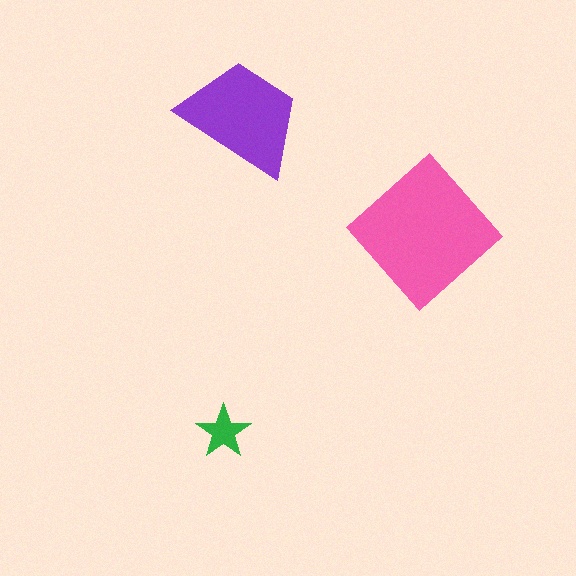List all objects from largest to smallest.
The pink diamond, the purple trapezoid, the green star.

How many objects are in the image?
There are 3 objects in the image.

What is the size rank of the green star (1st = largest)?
3rd.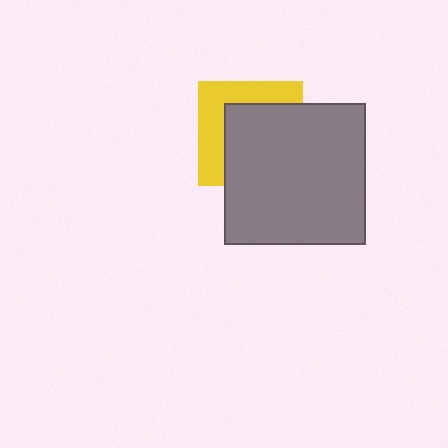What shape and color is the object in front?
The object in front is a gray square.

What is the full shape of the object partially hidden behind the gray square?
The partially hidden object is a yellow square.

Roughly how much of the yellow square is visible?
A small part of it is visible (roughly 40%).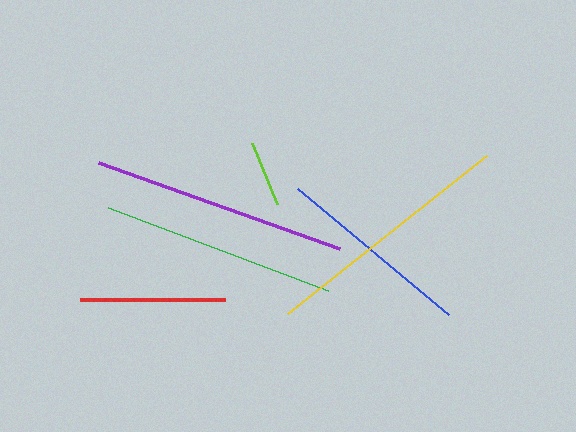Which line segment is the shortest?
The lime line is the shortest at approximately 66 pixels.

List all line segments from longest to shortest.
From longest to shortest: purple, yellow, green, blue, red, lime.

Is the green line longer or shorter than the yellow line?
The yellow line is longer than the green line.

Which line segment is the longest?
The purple line is the longest at approximately 256 pixels.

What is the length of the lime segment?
The lime segment is approximately 66 pixels long.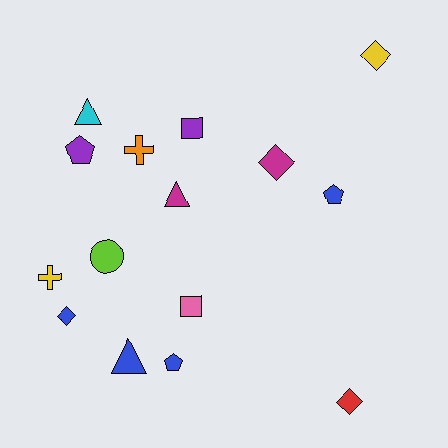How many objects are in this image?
There are 15 objects.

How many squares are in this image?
There are 2 squares.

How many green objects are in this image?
There are no green objects.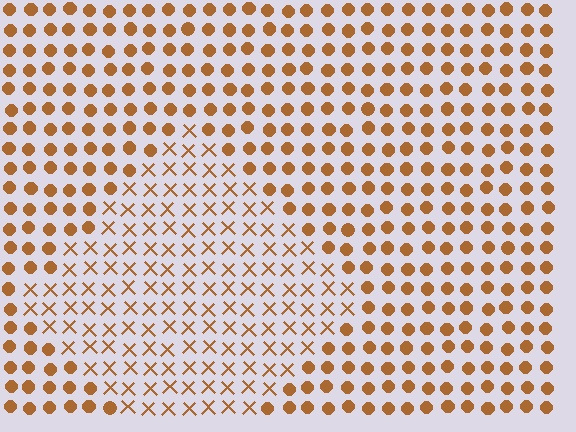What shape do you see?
I see a diamond.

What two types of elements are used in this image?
The image uses X marks inside the diamond region and circles outside it.